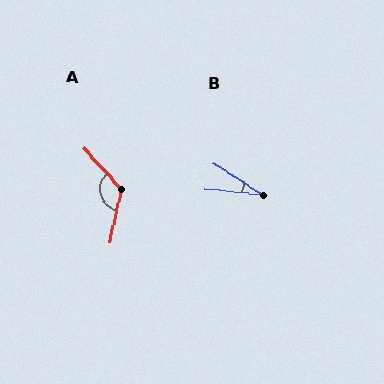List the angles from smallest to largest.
B (26°), A (126°).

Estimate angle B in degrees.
Approximately 26 degrees.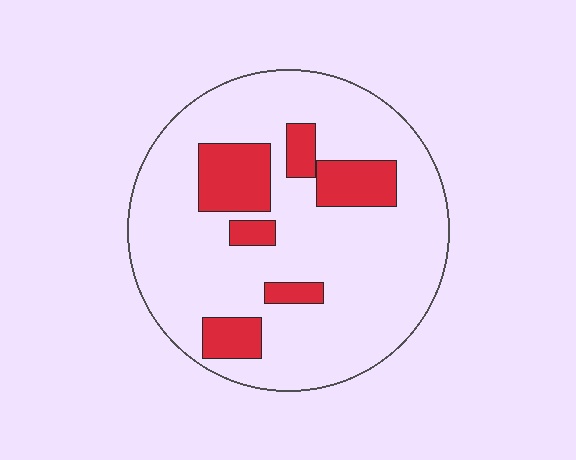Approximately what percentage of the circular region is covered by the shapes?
Approximately 20%.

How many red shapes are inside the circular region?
6.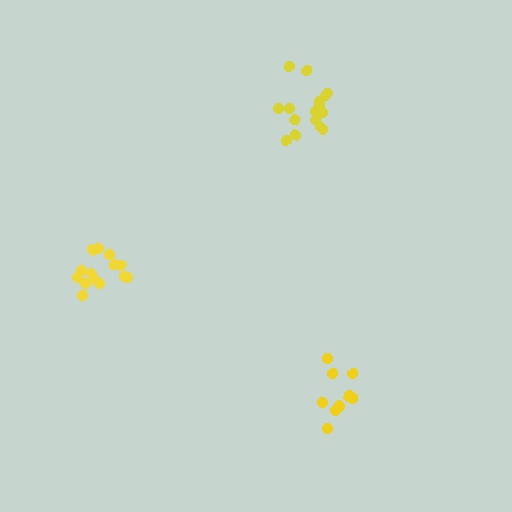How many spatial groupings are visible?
There are 3 spatial groupings.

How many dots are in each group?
Group 1: 14 dots, Group 2: 10 dots, Group 3: 16 dots (40 total).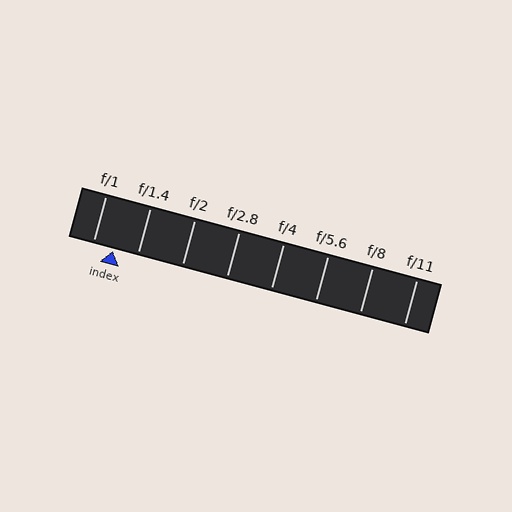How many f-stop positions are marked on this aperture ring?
There are 8 f-stop positions marked.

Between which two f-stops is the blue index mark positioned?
The index mark is between f/1 and f/1.4.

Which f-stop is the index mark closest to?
The index mark is closest to f/1.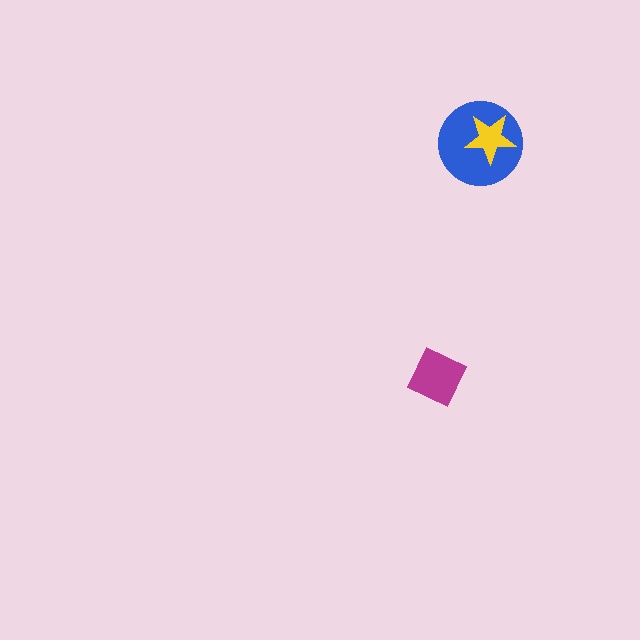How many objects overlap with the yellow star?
1 object overlaps with the yellow star.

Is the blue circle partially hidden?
Yes, it is partially covered by another shape.